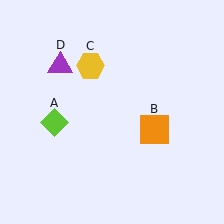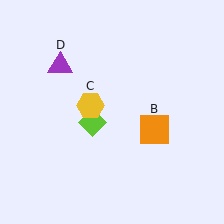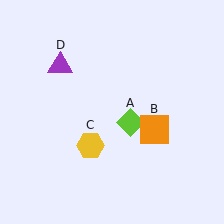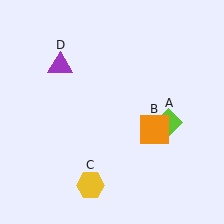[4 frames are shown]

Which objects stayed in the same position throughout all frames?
Orange square (object B) and purple triangle (object D) remained stationary.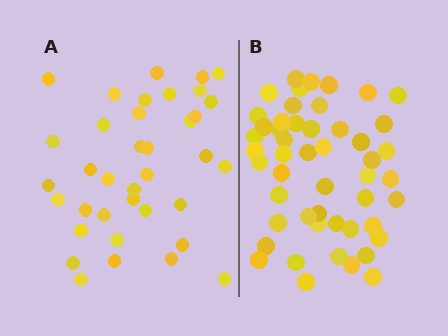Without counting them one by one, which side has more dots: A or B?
Region B (the right region) has more dots.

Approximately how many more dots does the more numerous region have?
Region B has approximately 15 more dots than region A.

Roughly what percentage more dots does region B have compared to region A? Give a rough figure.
About 35% more.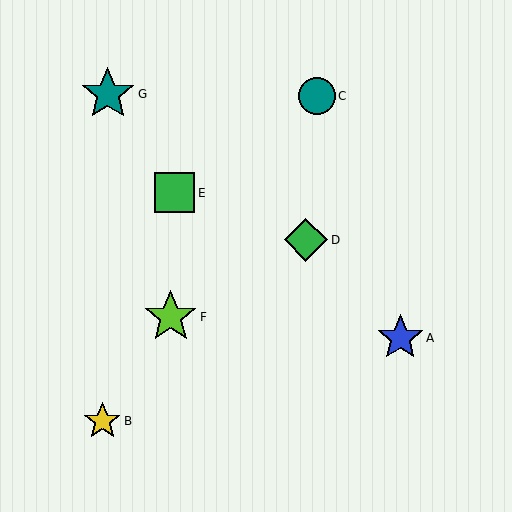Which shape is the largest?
The teal star (labeled G) is the largest.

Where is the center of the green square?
The center of the green square is at (174, 193).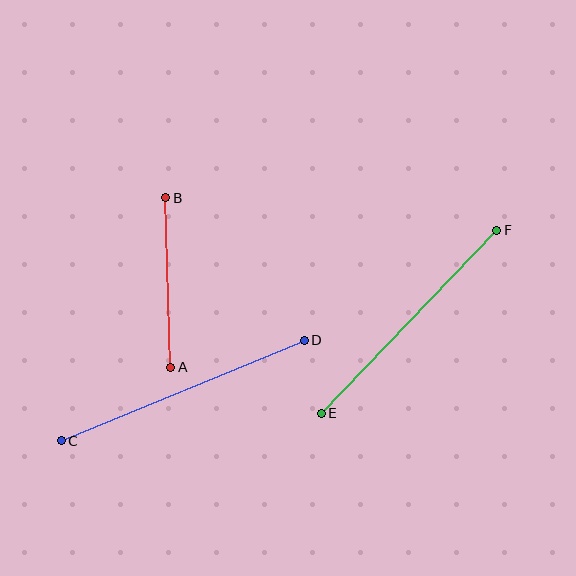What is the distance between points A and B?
The distance is approximately 169 pixels.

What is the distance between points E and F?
The distance is approximately 254 pixels.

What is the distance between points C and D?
The distance is approximately 263 pixels.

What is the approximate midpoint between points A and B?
The midpoint is at approximately (168, 283) pixels.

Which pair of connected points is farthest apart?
Points C and D are farthest apart.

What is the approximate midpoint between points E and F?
The midpoint is at approximately (409, 322) pixels.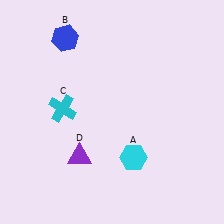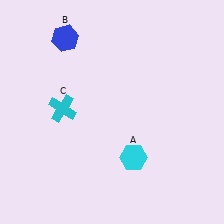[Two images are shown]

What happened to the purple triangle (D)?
The purple triangle (D) was removed in Image 2. It was in the bottom-left area of Image 1.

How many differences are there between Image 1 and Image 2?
There is 1 difference between the two images.